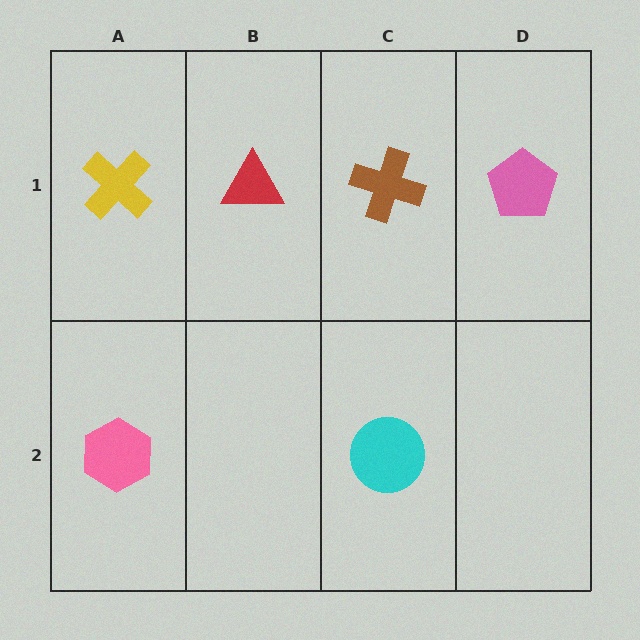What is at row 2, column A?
A pink hexagon.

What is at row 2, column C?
A cyan circle.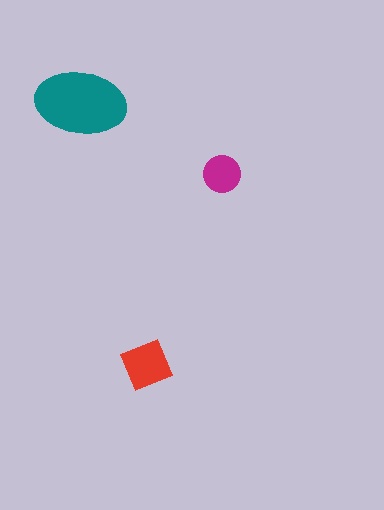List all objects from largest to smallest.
The teal ellipse, the red diamond, the magenta circle.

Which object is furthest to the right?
The magenta circle is rightmost.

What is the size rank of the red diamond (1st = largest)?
2nd.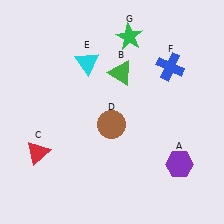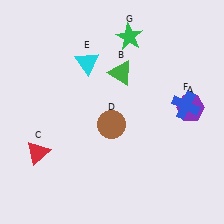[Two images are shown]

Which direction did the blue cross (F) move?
The blue cross (F) moved down.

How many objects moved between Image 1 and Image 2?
2 objects moved between the two images.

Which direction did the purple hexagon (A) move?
The purple hexagon (A) moved up.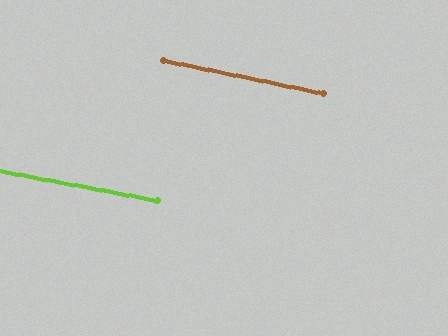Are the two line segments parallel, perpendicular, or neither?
Parallel — their directions differ by only 1.0°.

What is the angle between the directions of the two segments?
Approximately 1 degree.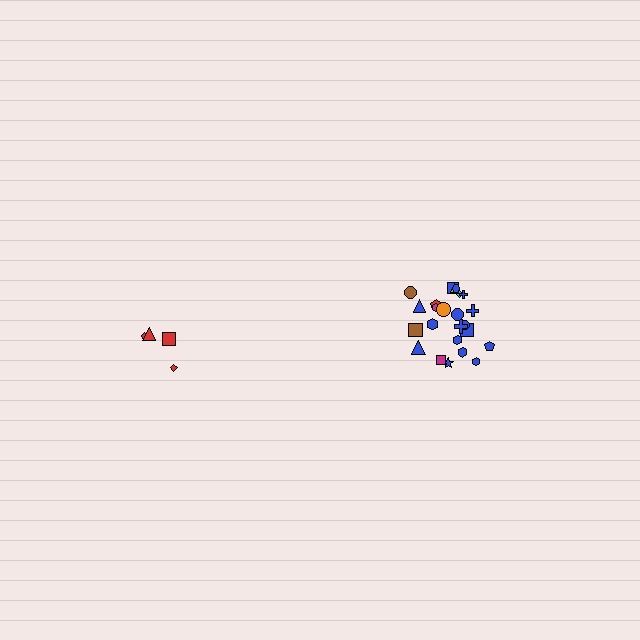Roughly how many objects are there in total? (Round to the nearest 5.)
Roughly 30 objects in total.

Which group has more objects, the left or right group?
The right group.